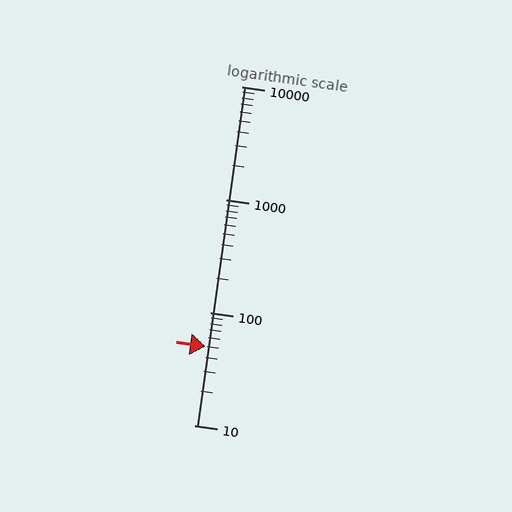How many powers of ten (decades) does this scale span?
The scale spans 3 decades, from 10 to 10000.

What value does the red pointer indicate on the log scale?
The pointer indicates approximately 50.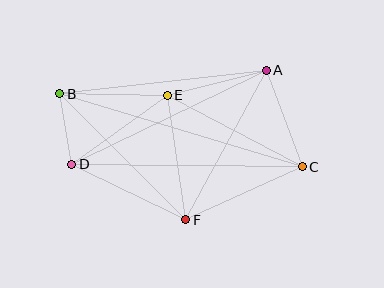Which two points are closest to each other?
Points B and D are closest to each other.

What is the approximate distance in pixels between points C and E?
The distance between C and E is approximately 153 pixels.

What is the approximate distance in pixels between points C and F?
The distance between C and F is approximately 128 pixels.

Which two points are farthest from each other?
Points B and C are farthest from each other.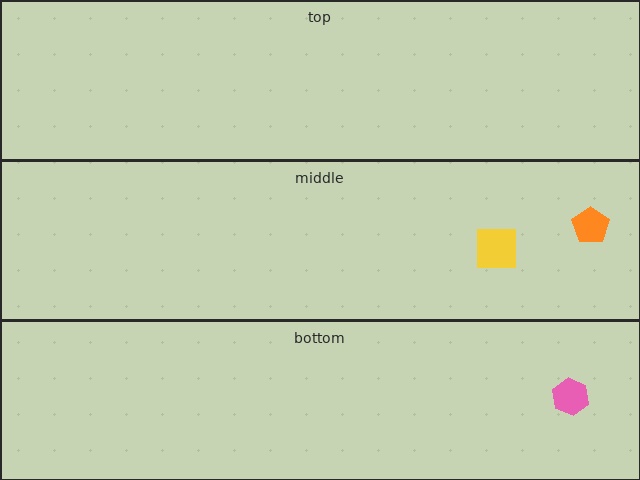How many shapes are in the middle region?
2.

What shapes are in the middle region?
The orange pentagon, the yellow square.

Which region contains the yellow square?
The middle region.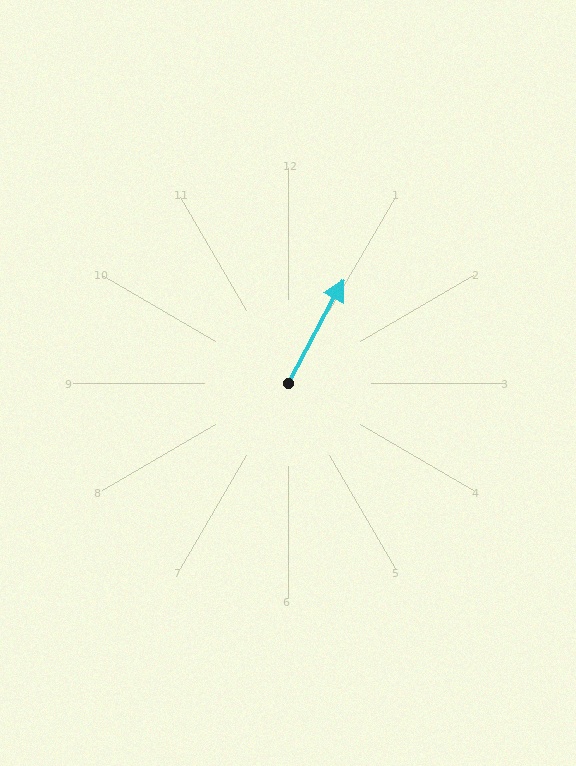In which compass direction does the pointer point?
Northeast.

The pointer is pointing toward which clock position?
Roughly 1 o'clock.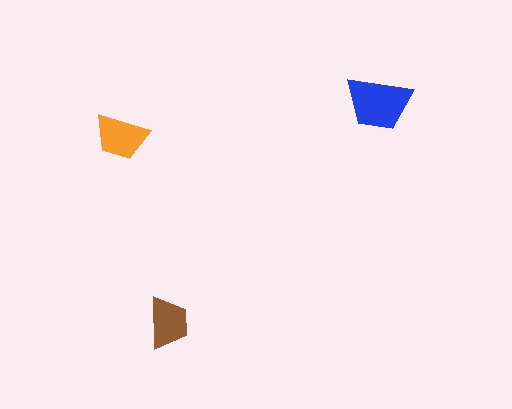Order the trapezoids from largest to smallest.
the blue one, the orange one, the brown one.